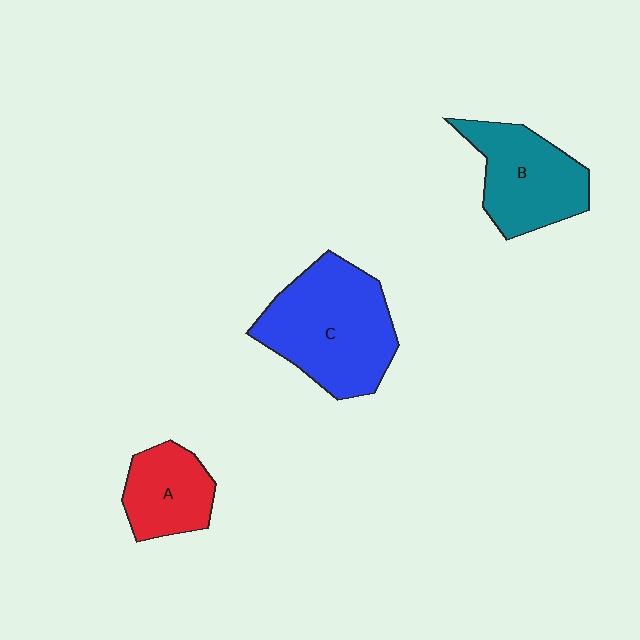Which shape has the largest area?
Shape C (blue).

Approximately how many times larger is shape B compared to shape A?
Approximately 1.4 times.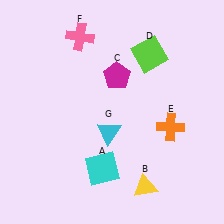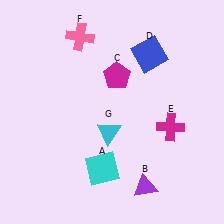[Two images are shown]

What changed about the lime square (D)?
In Image 1, D is lime. In Image 2, it changed to blue.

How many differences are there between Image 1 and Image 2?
There are 3 differences between the two images.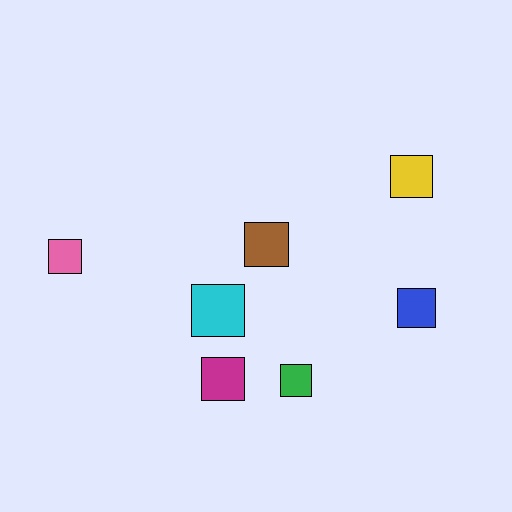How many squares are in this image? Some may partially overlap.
There are 7 squares.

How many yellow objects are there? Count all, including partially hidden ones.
There is 1 yellow object.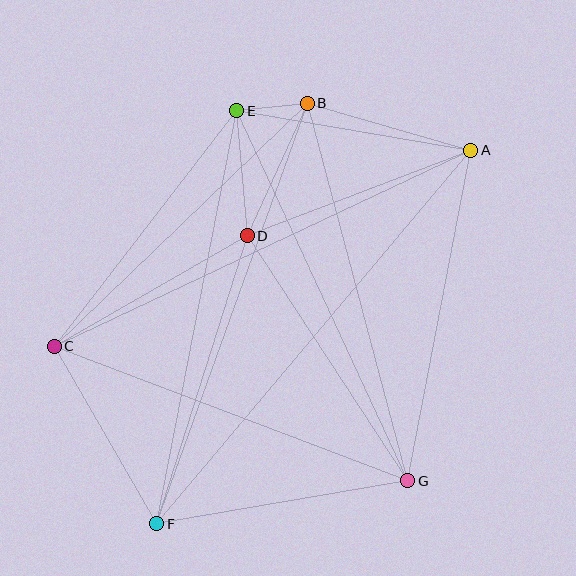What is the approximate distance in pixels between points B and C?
The distance between B and C is approximately 350 pixels.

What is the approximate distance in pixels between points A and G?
The distance between A and G is approximately 336 pixels.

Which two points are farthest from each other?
Points A and F are farthest from each other.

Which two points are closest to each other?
Points B and E are closest to each other.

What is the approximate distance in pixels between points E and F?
The distance between E and F is approximately 421 pixels.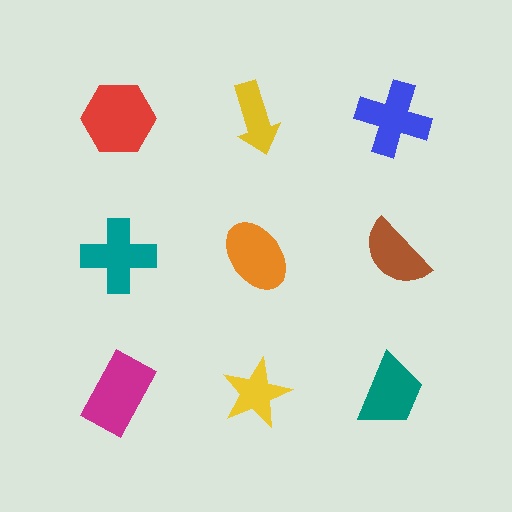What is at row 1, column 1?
A red hexagon.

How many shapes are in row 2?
3 shapes.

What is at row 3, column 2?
A yellow star.